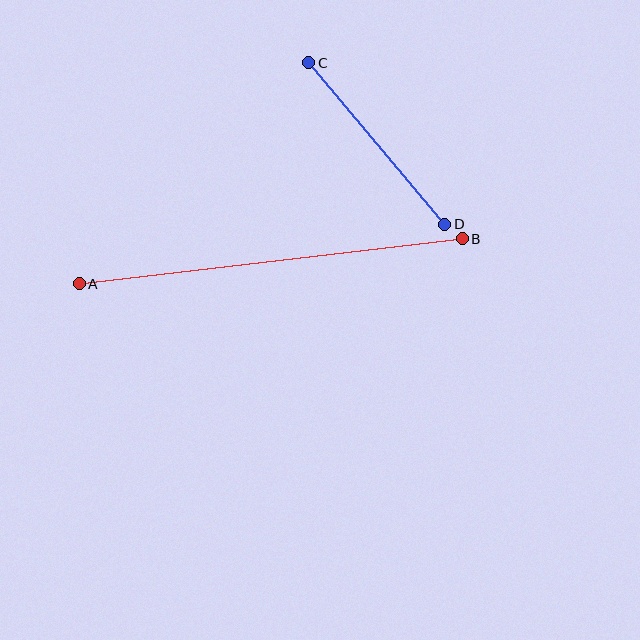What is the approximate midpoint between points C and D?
The midpoint is at approximately (377, 143) pixels.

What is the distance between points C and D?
The distance is approximately 211 pixels.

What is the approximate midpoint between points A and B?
The midpoint is at approximately (271, 261) pixels.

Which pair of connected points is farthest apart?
Points A and B are farthest apart.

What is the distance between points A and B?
The distance is approximately 385 pixels.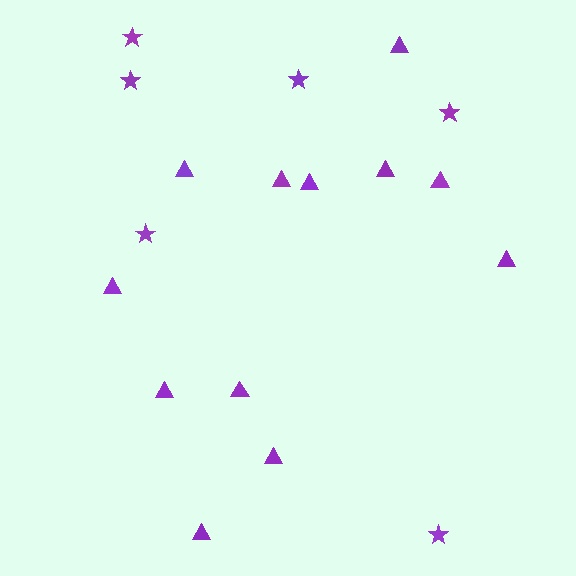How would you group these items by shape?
There are 2 groups: one group of triangles (12) and one group of stars (6).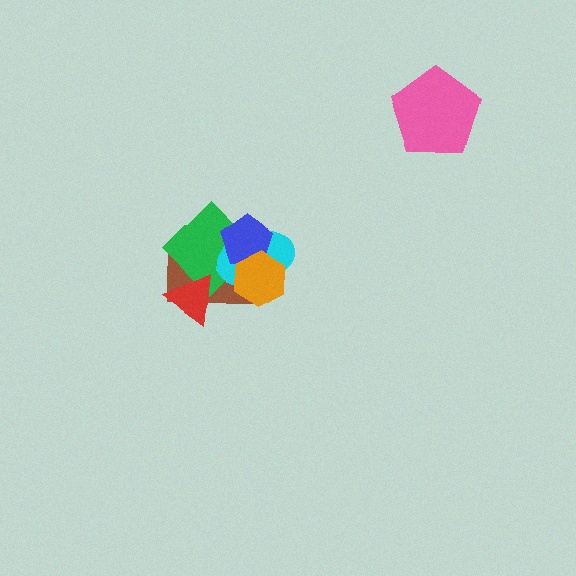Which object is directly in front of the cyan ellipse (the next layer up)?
The blue pentagon is directly in front of the cyan ellipse.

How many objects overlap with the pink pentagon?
0 objects overlap with the pink pentagon.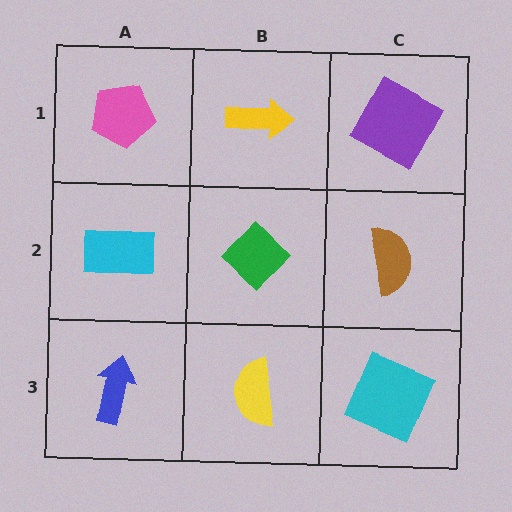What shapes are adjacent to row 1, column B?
A green diamond (row 2, column B), a pink pentagon (row 1, column A), a purple square (row 1, column C).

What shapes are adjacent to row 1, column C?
A brown semicircle (row 2, column C), a yellow arrow (row 1, column B).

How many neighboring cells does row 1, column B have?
3.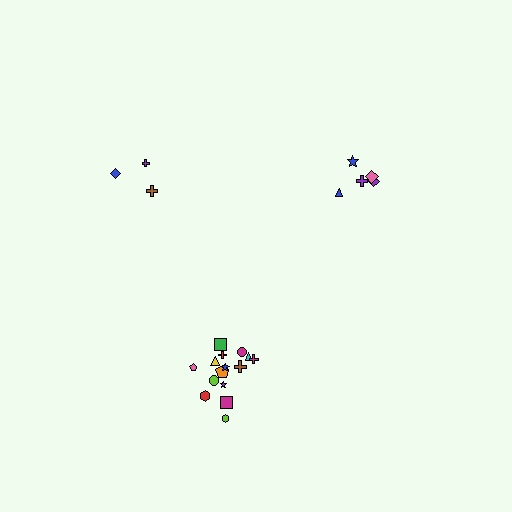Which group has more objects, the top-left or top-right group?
The top-right group.